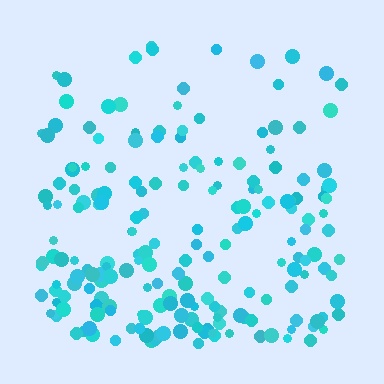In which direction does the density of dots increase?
From top to bottom, with the bottom side densest.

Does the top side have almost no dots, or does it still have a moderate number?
Still a moderate number, just noticeably fewer than the bottom.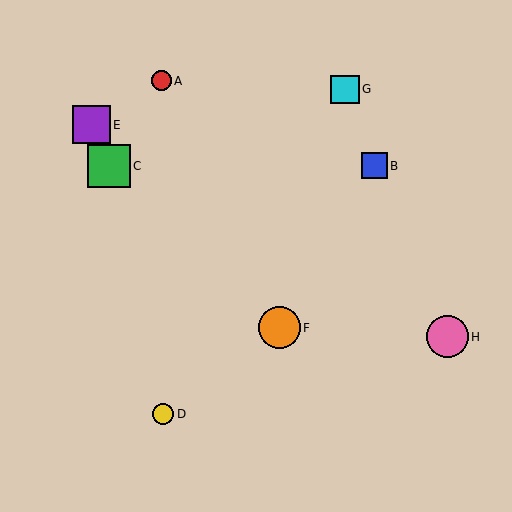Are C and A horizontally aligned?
No, C is at y≈166 and A is at y≈81.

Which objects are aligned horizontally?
Objects B, C are aligned horizontally.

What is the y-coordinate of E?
Object E is at y≈125.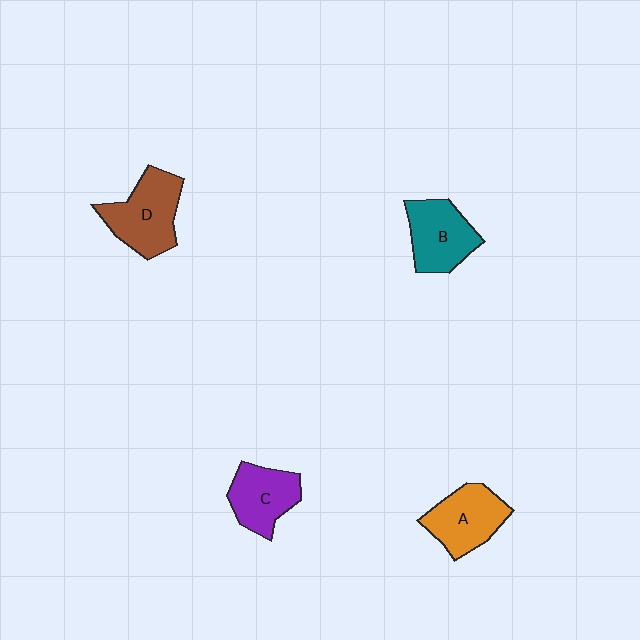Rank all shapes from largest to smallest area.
From largest to smallest: D (brown), A (orange), B (teal), C (purple).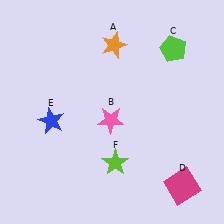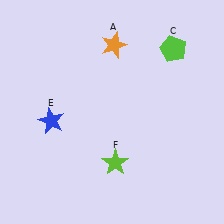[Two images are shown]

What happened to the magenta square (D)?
The magenta square (D) was removed in Image 2. It was in the bottom-right area of Image 1.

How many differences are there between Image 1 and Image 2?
There are 2 differences between the two images.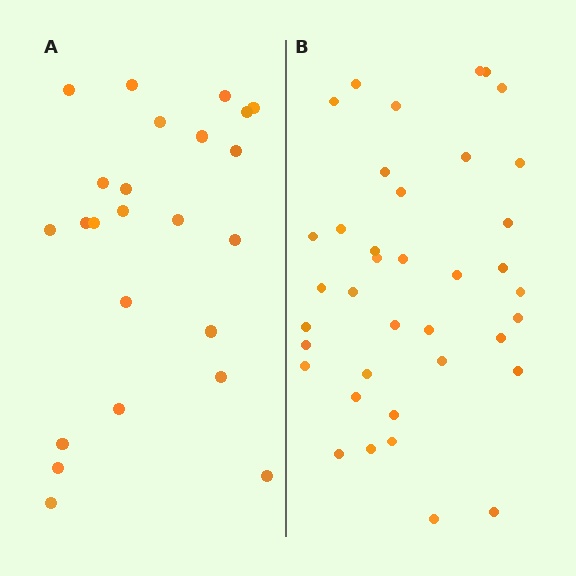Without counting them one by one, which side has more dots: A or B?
Region B (the right region) has more dots.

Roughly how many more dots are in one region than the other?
Region B has approximately 15 more dots than region A.